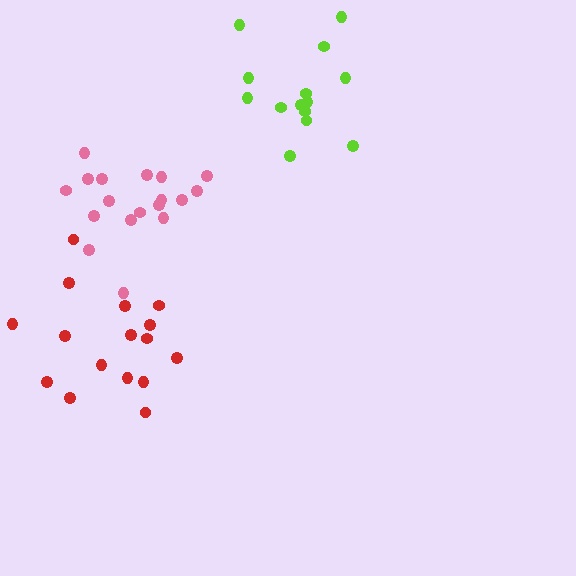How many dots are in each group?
Group 1: 14 dots, Group 2: 16 dots, Group 3: 18 dots (48 total).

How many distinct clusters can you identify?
There are 3 distinct clusters.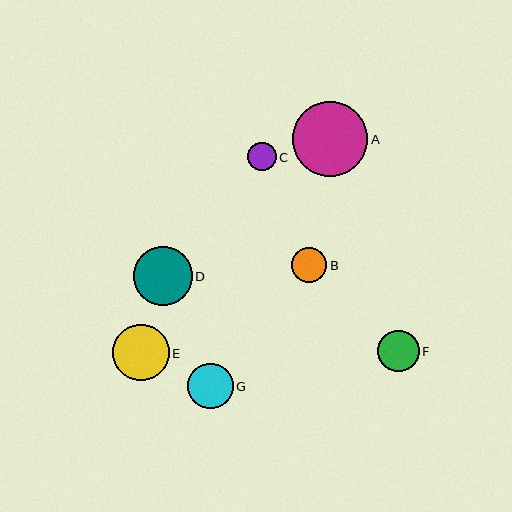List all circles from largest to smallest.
From largest to smallest: A, D, E, G, F, B, C.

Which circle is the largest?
Circle A is the largest with a size of approximately 75 pixels.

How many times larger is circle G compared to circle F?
Circle G is approximately 1.1 times the size of circle F.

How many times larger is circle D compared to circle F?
Circle D is approximately 1.4 times the size of circle F.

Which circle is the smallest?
Circle C is the smallest with a size of approximately 29 pixels.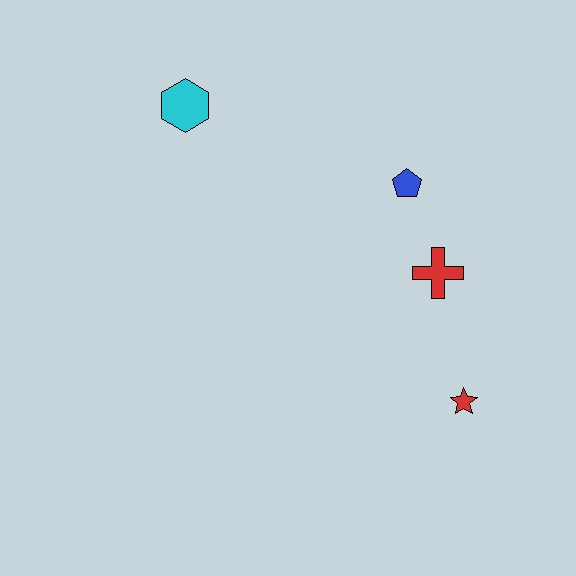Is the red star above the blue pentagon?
No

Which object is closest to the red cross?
The blue pentagon is closest to the red cross.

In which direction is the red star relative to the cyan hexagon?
The red star is below the cyan hexagon.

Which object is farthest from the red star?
The cyan hexagon is farthest from the red star.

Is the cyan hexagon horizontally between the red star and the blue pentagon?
No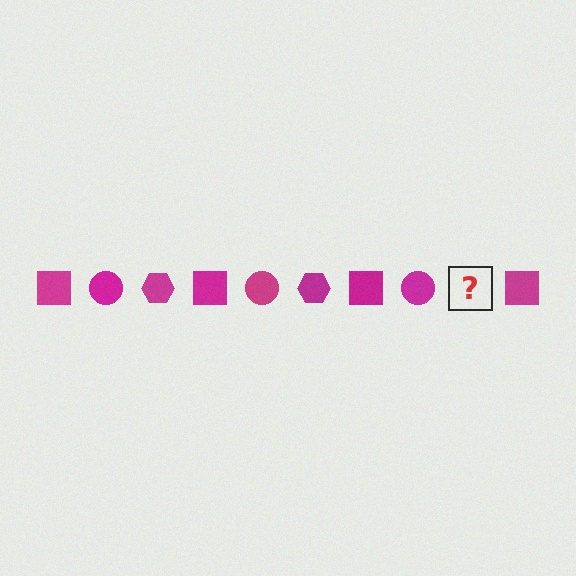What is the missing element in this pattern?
The missing element is a magenta hexagon.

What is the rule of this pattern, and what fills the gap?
The rule is that the pattern cycles through square, circle, hexagon shapes in magenta. The gap should be filled with a magenta hexagon.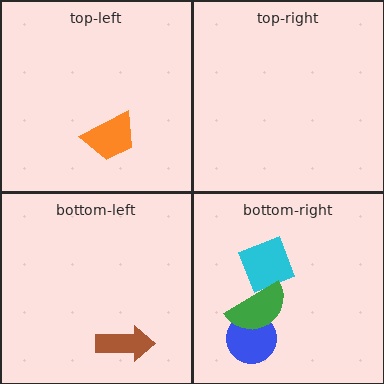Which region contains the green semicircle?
The bottom-right region.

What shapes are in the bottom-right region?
The cyan diamond, the blue circle, the green semicircle.